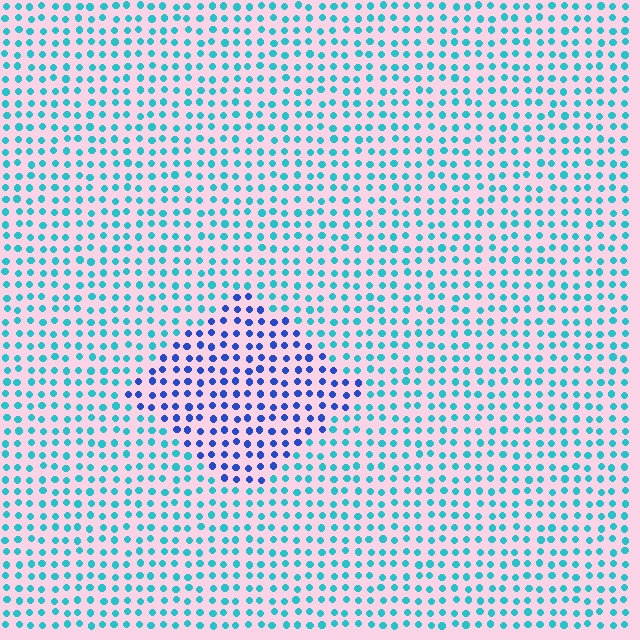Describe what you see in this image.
The image is filled with small cyan elements in a uniform arrangement. A diamond-shaped region is visible where the elements are tinted to a slightly different hue, forming a subtle color boundary.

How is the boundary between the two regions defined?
The boundary is defined purely by a slight shift in hue (about 45 degrees). Spacing, size, and orientation are identical on both sides.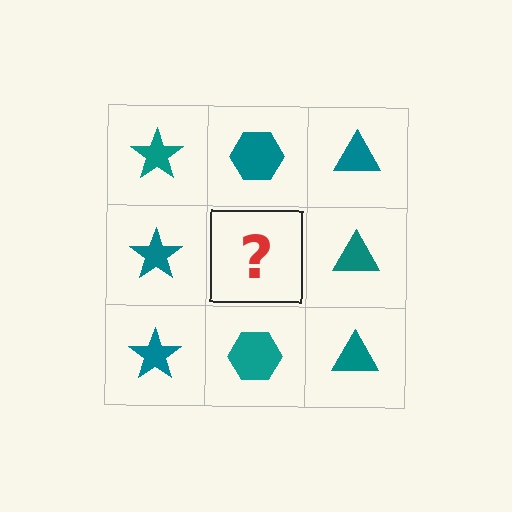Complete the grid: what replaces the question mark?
The question mark should be replaced with a teal hexagon.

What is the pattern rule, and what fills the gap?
The rule is that each column has a consistent shape. The gap should be filled with a teal hexagon.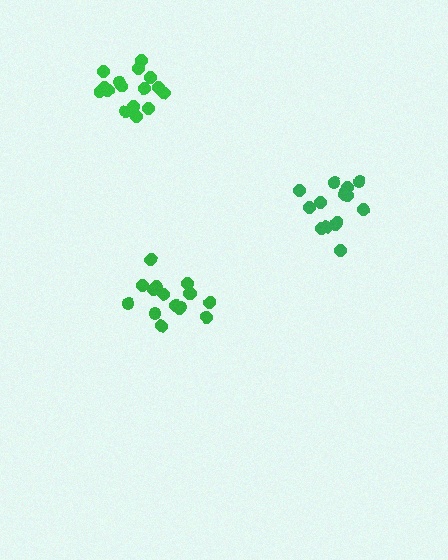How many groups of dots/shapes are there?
There are 3 groups.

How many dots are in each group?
Group 1: 16 dots, Group 2: 16 dots, Group 3: 15 dots (47 total).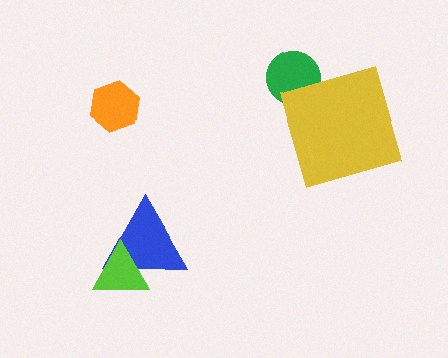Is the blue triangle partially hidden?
Yes, it is partially covered by another shape.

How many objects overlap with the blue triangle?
1 object overlaps with the blue triangle.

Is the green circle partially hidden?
Yes, it is partially covered by another shape.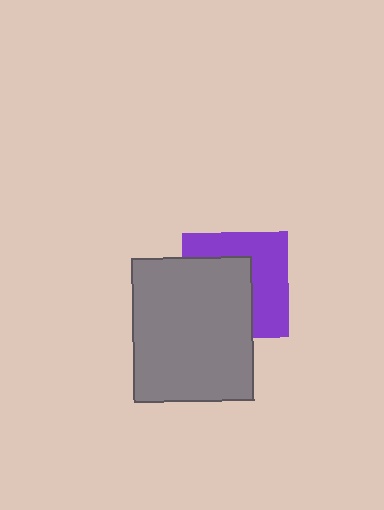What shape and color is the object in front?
The object in front is a gray rectangle.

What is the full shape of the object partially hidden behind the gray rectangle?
The partially hidden object is a purple square.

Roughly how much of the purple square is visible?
About half of it is visible (roughly 49%).